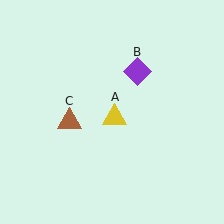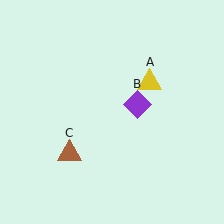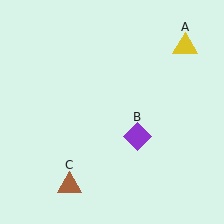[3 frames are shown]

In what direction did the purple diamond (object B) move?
The purple diamond (object B) moved down.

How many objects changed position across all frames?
3 objects changed position: yellow triangle (object A), purple diamond (object B), brown triangle (object C).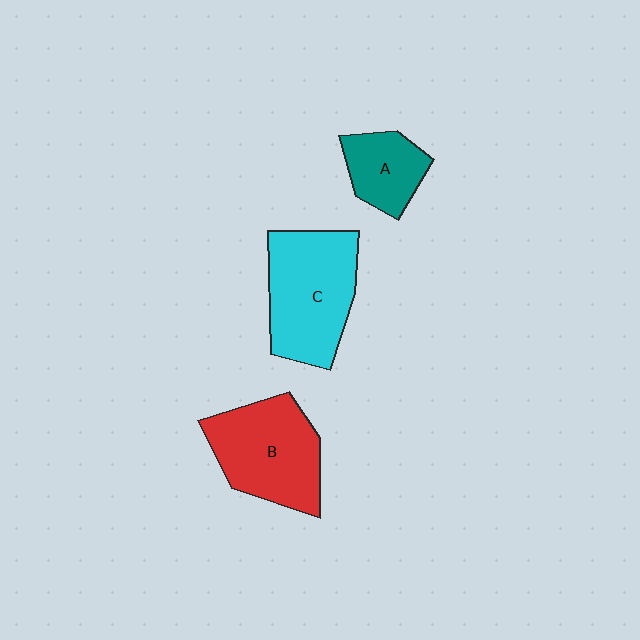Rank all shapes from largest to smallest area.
From largest to smallest: C (cyan), B (red), A (teal).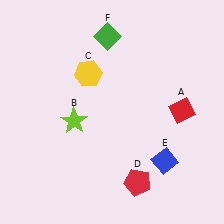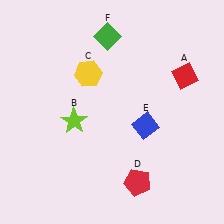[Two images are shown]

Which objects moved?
The objects that moved are: the red diamond (A), the blue diamond (E).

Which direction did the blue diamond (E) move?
The blue diamond (E) moved up.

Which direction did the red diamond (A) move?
The red diamond (A) moved up.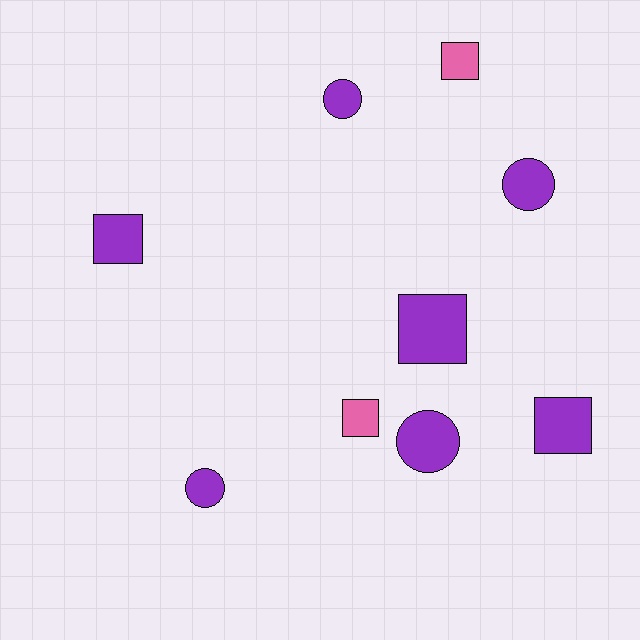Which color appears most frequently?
Purple, with 7 objects.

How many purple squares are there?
There are 3 purple squares.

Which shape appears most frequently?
Square, with 5 objects.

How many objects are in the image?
There are 9 objects.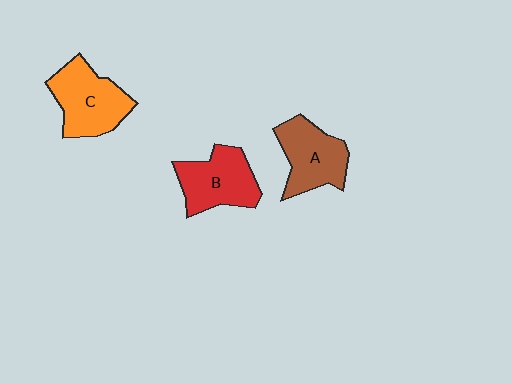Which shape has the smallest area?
Shape A (brown).